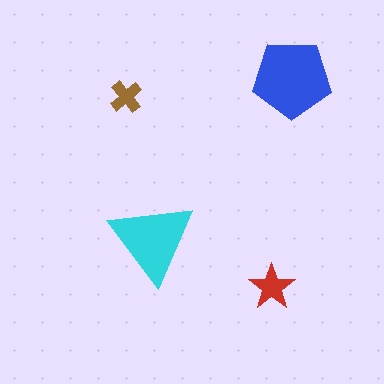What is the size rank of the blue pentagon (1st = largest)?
1st.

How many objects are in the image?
There are 4 objects in the image.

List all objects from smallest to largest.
The brown cross, the red star, the cyan triangle, the blue pentagon.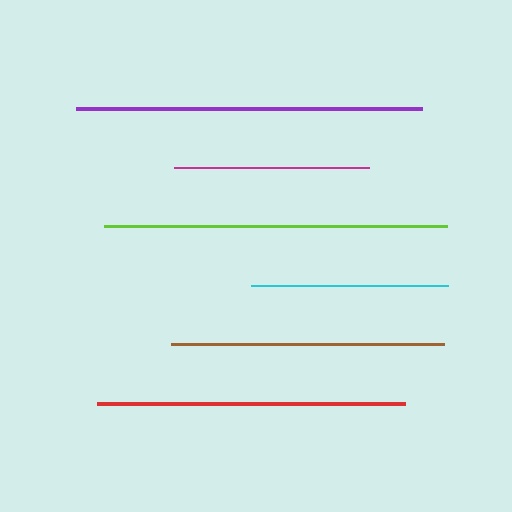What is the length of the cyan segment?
The cyan segment is approximately 197 pixels long.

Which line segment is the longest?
The purple line is the longest at approximately 346 pixels.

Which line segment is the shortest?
The magenta line is the shortest at approximately 195 pixels.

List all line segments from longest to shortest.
From longest to shortest: purple, lime, red, brown, cyan, magenta.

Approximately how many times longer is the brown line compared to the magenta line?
The brown line is approximately 1.4 times the length of the magenta line.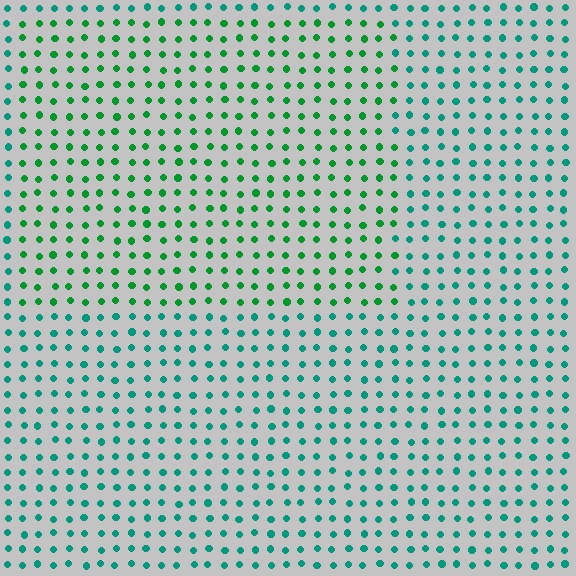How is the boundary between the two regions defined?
The boundary is defined purely by a slight shift in hue (about 33 degrees). Spacing, size, and orientation are identical on both sides.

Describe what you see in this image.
The image is filled with small teal elements in a uniform arrangement. A rectangle-shaped region is visible where the elements are tinted to a slightly different hue, forming a subtle color boundary.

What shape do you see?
I see a rectangle.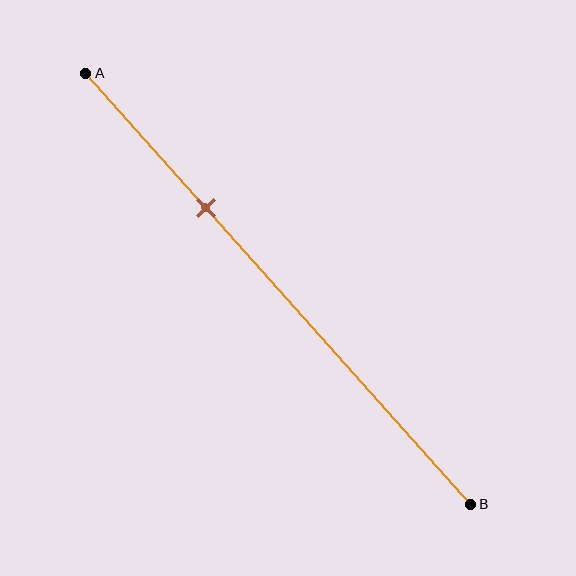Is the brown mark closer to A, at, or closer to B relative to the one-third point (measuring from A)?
The brown mark is approximately at the one-third point of segment AB.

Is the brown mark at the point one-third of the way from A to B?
Yes, the mark is approximately at the one-third point.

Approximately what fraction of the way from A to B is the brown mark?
The brown mark is approximately 30% of the way from A to B.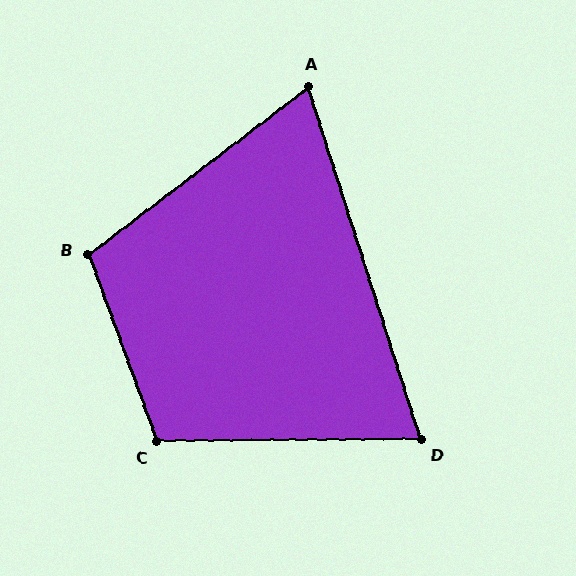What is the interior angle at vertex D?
Approximately 73 degrees (acute).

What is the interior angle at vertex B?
Approximately 107 degrees (obtuse).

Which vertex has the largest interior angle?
C, at approximately 110 degrees.